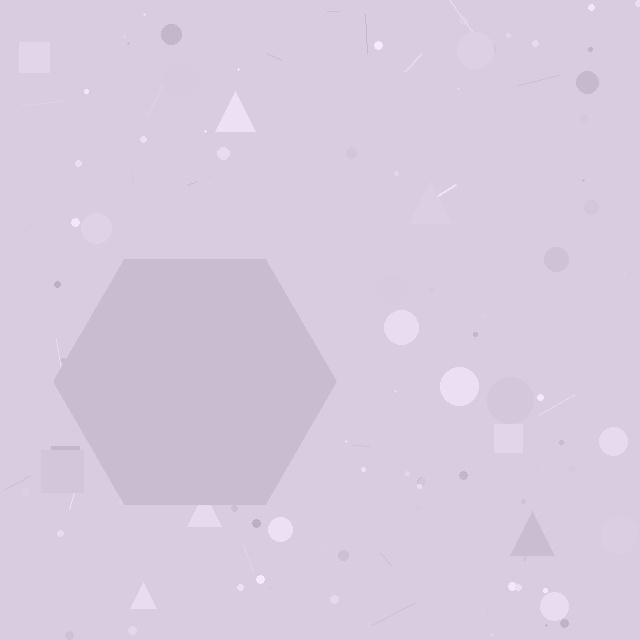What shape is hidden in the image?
A hexagon is hidden in the image.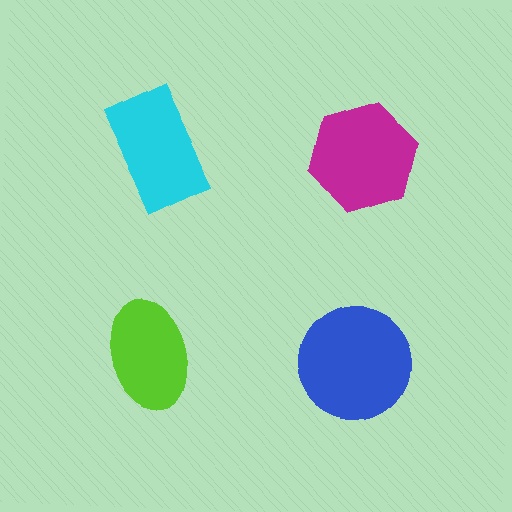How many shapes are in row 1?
2 shapes.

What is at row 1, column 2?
A magenta hexagon.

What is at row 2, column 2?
A blue circle.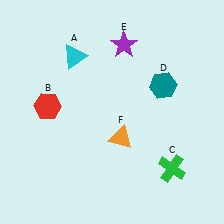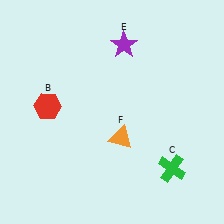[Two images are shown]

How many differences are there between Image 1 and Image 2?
There are 2 differences between the two images.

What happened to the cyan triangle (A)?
The cyan triangle (A) was removed in Image 2. It was in the top-left area of Image 1.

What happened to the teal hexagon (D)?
The teal hexagon (D) was removed in Image 2. It was in the top-right area of Image 1.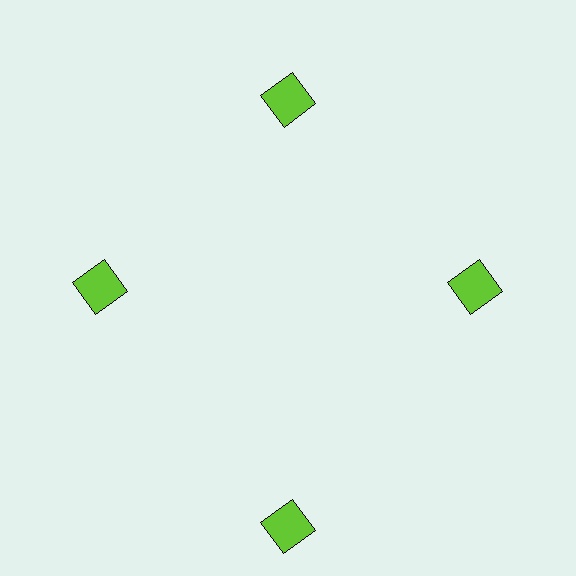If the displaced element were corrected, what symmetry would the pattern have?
It would have 4-fold rotational symmetry — the pattern would map onto itself every 90 degrees.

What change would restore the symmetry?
The symmetry would be restored by moving it inward, back onto the ring so that all 4 squares sit at equal angles and equal distance from the center.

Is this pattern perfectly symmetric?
No. The 4 lime squares are arranged in a ring, but one element near the 6 o'clock position is pushed outward from the center, breaking the 4-fold rotational symmetry.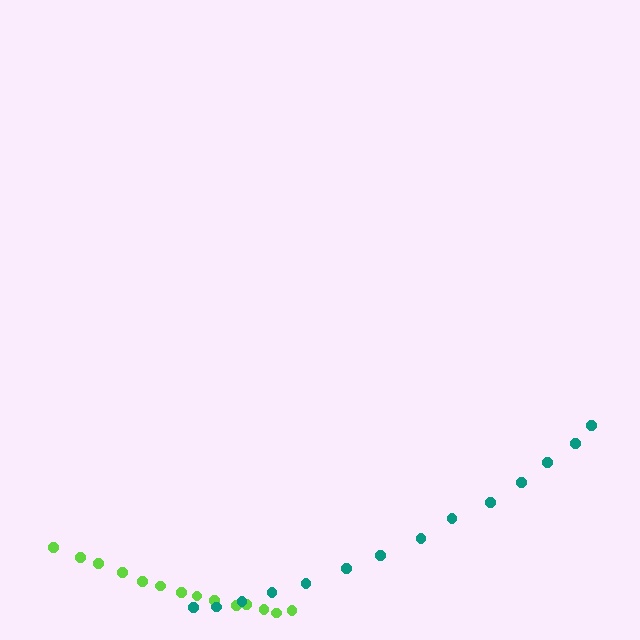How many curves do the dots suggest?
There are 2 distinct paths.